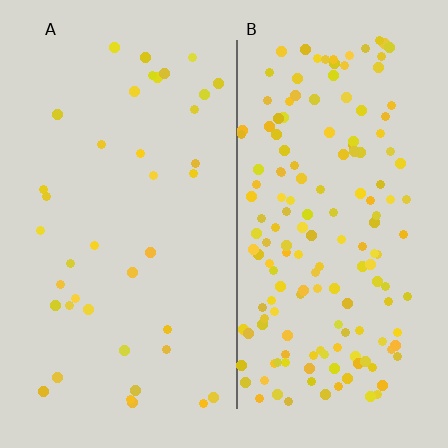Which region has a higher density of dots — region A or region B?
B (the right).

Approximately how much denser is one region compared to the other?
Approximately 4.1× — region B over region A.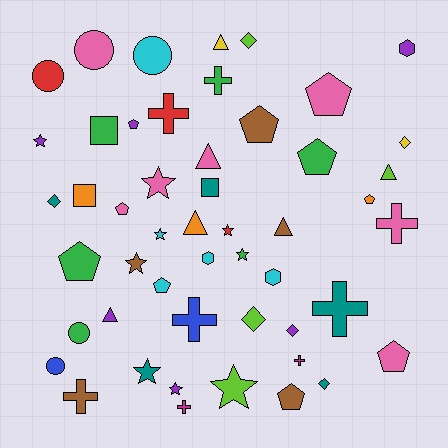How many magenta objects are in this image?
There are 2 magenta objects.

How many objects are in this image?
There are 50 objects.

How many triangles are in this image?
There are 6 triangles.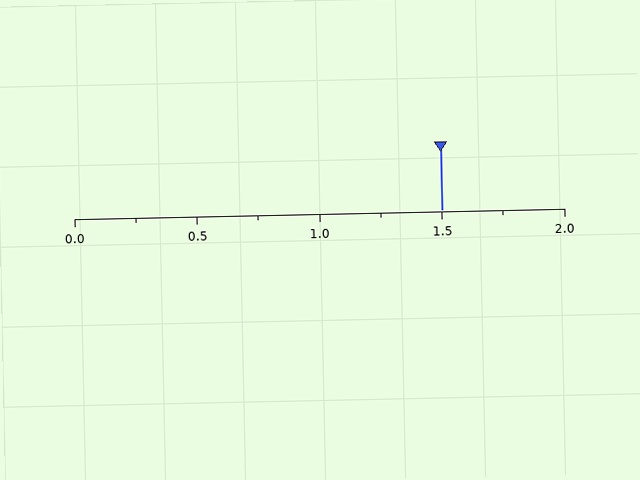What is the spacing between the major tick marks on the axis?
The major ticks are spaced 0.5 apart.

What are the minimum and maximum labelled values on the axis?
The axis runs from 0.0 to 2.0.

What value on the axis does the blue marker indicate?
The marker indicates approximately 1.5.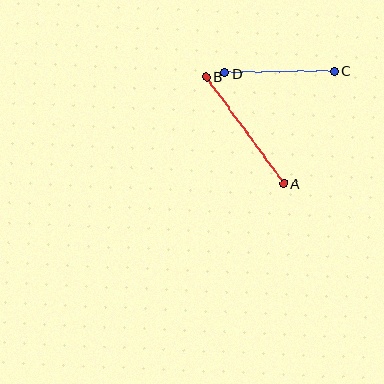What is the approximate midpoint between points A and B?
The midpoint is at approximately (245, 130) pixels.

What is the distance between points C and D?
The distance is approximately 110 pixels.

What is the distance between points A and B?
The distance is approximately 132 pixels.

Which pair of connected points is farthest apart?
Points A and B are farthest apart.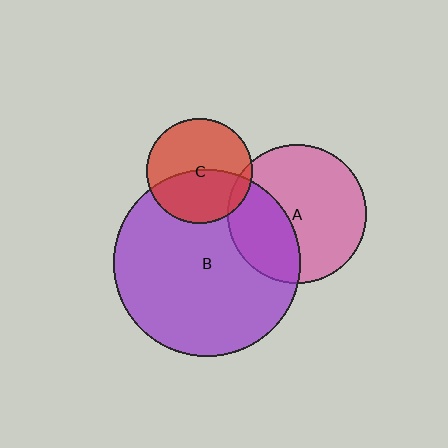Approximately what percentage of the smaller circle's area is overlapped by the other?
Approximately 35%.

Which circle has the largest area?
Circle B (purple).